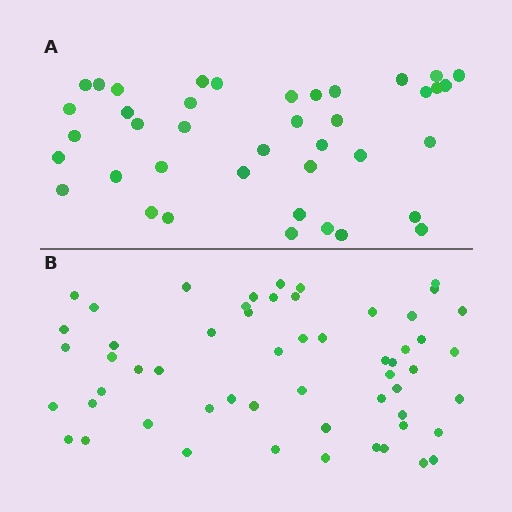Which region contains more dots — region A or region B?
Region B (the bottom region) has more dots.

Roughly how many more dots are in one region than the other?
Region B has approximately 15 more dots than region A.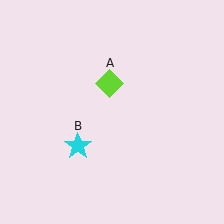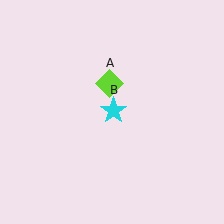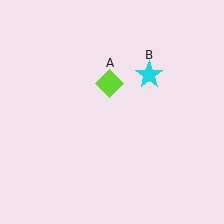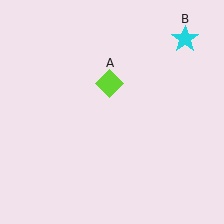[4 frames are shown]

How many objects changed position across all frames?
1 object changed position: cyan star (object B).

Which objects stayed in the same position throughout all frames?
Lime diamond (object A) remained stationary.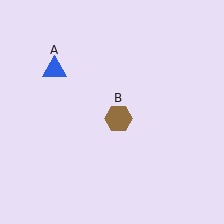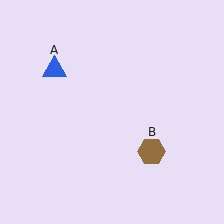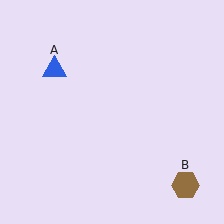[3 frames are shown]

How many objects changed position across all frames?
1 object changed position: brown hexagon (object B).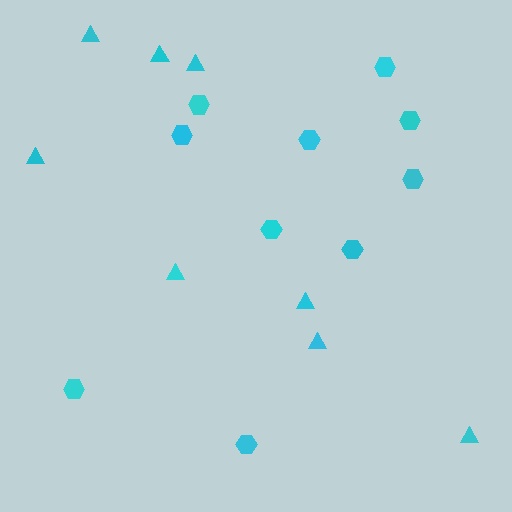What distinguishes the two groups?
There are 2 groups: one group of triangles (8) and one group of hexagons (10).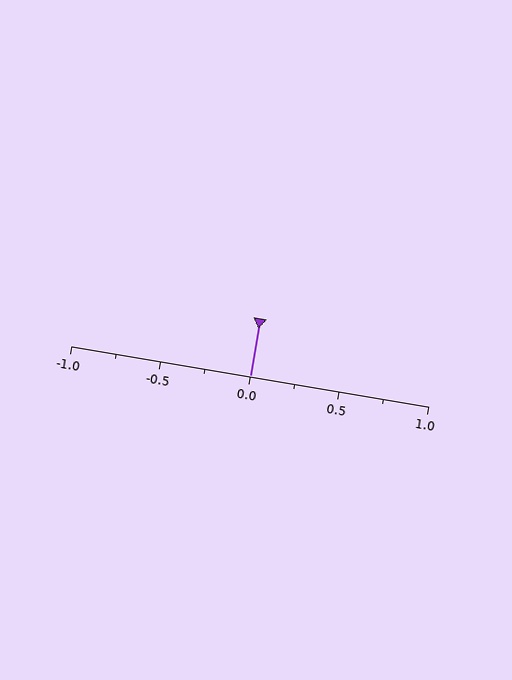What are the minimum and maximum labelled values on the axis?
The axis runs from -1.0 to 1.0.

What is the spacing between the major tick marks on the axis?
The major ticks are spaced 0.5 apart.